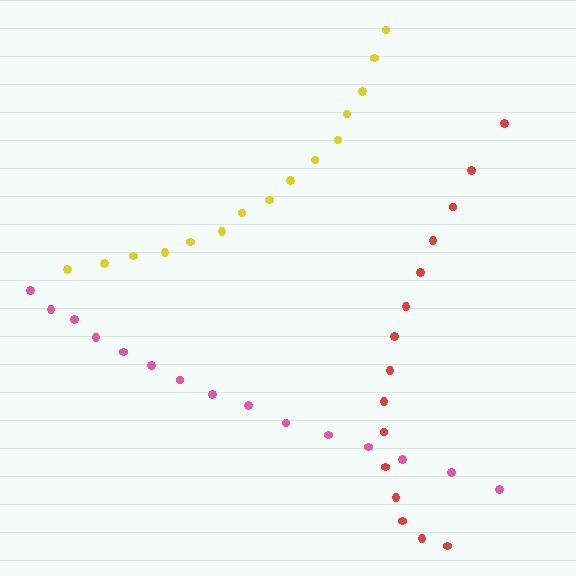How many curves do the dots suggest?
There are 3 distinct paths.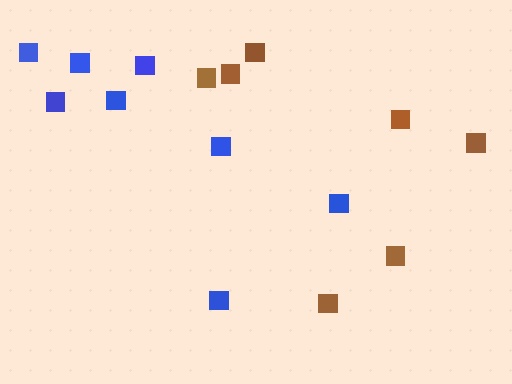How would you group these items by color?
There are 2 groups: one group of brown squares (7) and one group of blue squares (8).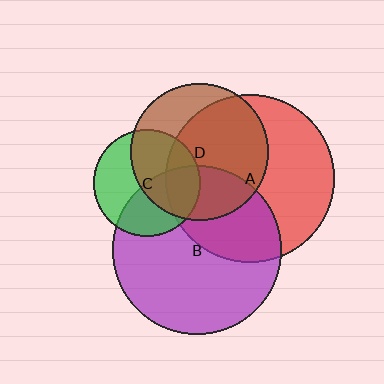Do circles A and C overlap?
Yes.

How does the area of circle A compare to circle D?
Approximately 1.5 times.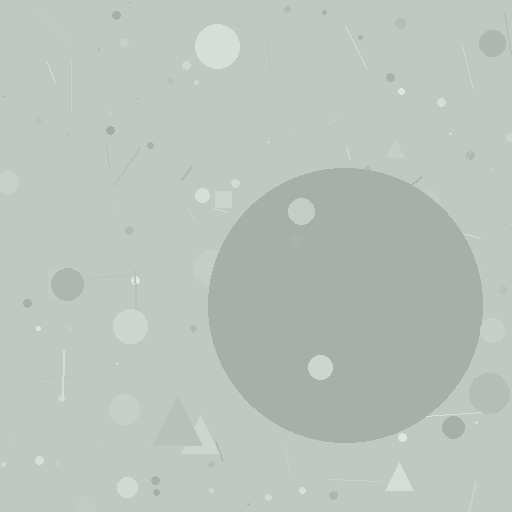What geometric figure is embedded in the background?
A circle is embedded in the background.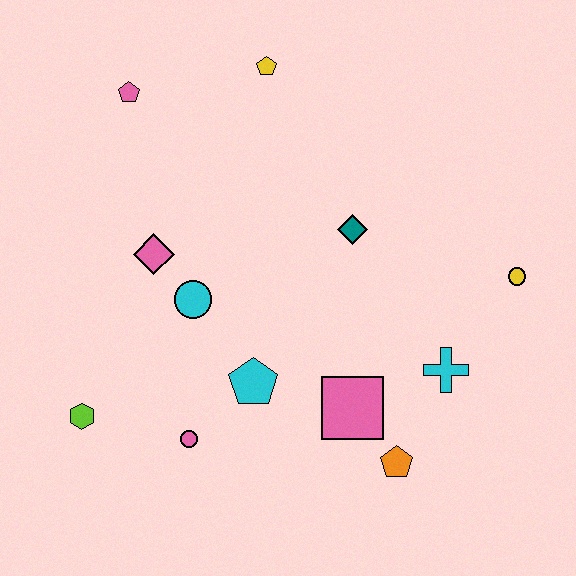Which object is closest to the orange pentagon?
The pink square is closest to the orange pentagon.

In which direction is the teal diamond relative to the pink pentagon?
The teal diamond is to the right of the pink pentagon.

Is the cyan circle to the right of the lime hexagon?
Yes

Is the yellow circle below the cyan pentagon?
No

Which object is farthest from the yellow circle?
The lime hexagon is farthest from the yellow circle.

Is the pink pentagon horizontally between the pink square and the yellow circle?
No